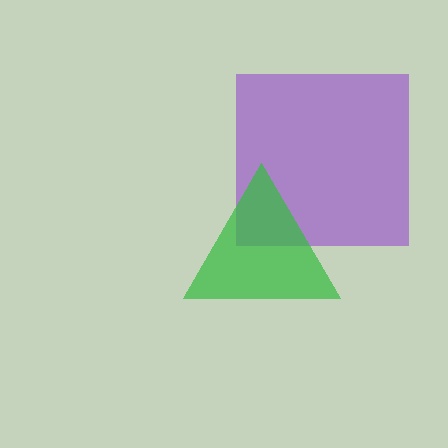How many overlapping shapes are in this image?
There are 2 overlapping shapes in the image.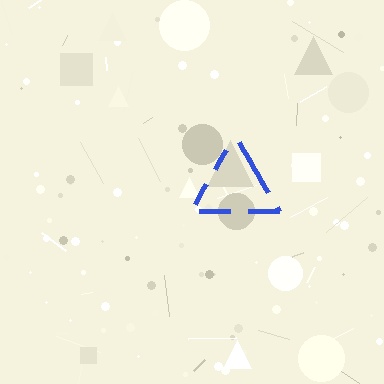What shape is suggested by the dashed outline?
The dashed outline suggests a triangle.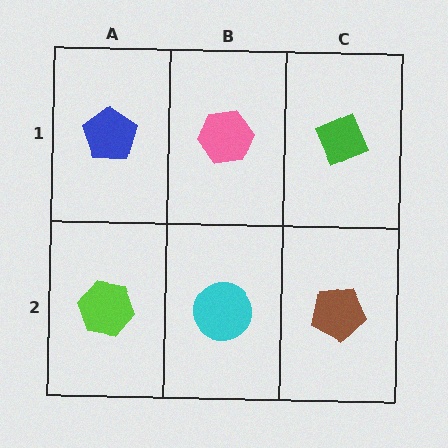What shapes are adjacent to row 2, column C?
A green diamond (row 1, column C), a cyan circle (row 2, column B).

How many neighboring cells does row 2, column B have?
3.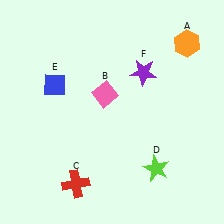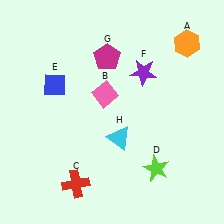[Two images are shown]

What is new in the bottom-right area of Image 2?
A cyan triangle (H) was added in the bottom-right area of Image 2.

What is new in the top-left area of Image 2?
A magenta pentagon (G) was added in the top-left area of Image 2.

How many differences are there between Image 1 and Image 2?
There are 2 differences between the two images.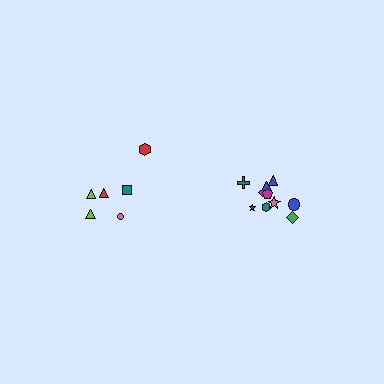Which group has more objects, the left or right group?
The right group.